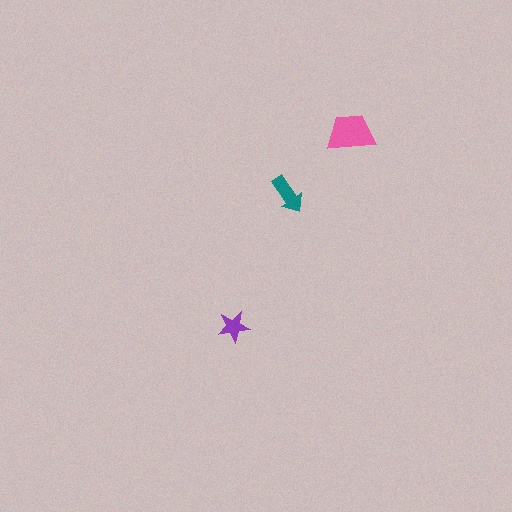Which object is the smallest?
The purple star.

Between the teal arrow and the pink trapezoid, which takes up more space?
The pink trapezoid.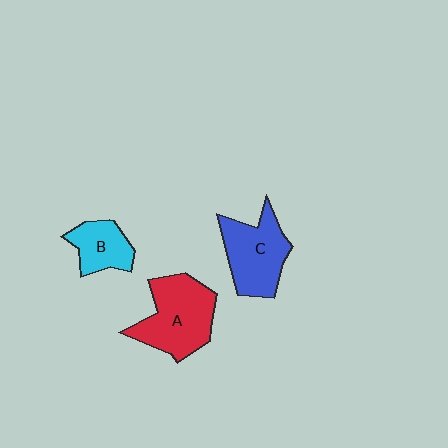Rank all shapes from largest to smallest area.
From largest to smallest: A (red), C (blue), B (cyan).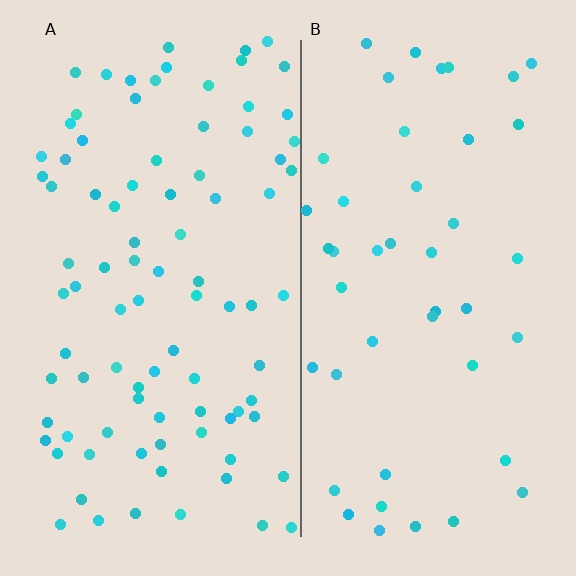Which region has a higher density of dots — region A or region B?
A (the left).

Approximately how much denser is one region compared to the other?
Approximately 2.0× — region A over region B.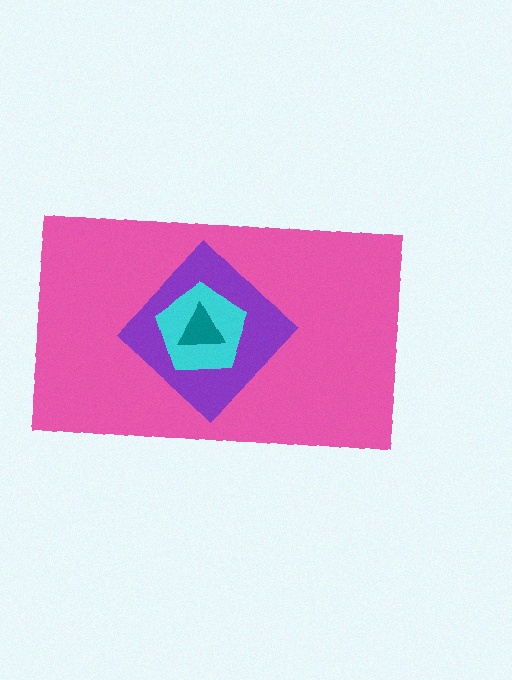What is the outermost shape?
The pink rectangle.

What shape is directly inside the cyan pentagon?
The teal triangle.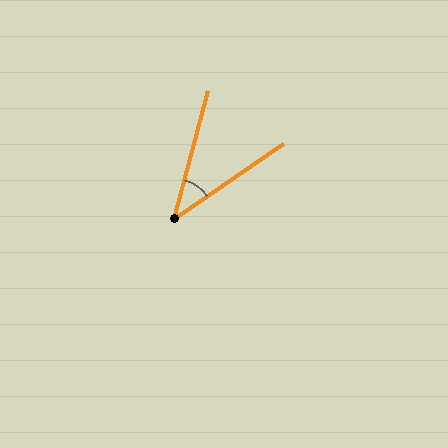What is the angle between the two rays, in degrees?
Approximately 41 degrees.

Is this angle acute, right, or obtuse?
It is acute.